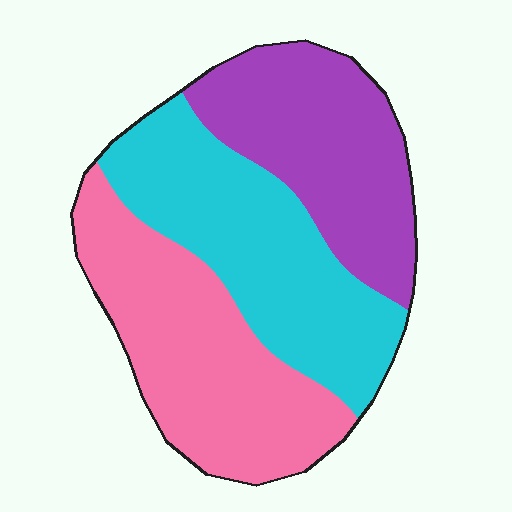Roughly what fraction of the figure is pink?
Pink covers 35% of the figure.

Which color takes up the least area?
Purple, at roughly 30%.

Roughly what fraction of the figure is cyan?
Cyan takes up about one third (1/3) of the figure.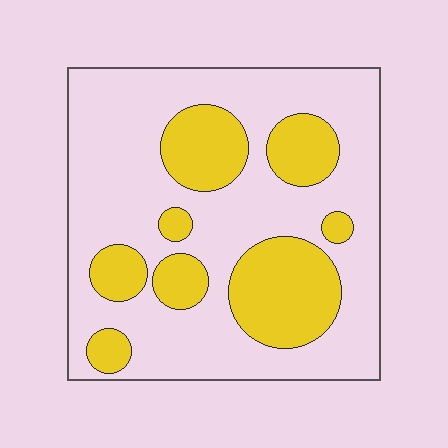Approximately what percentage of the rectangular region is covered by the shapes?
Approximately 30%.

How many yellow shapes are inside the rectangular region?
8.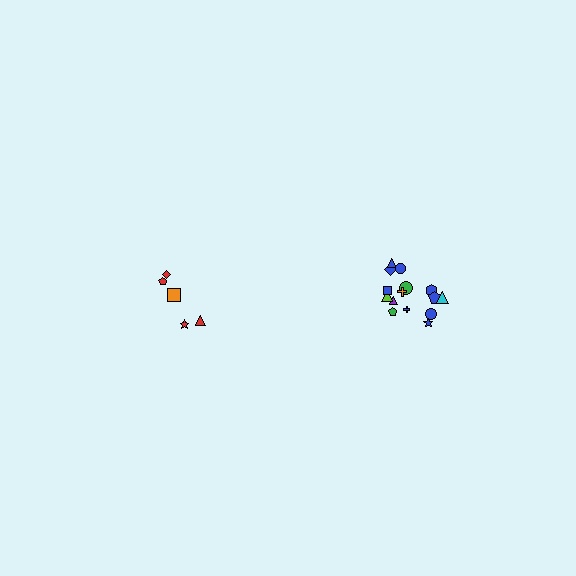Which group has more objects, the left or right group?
The right group.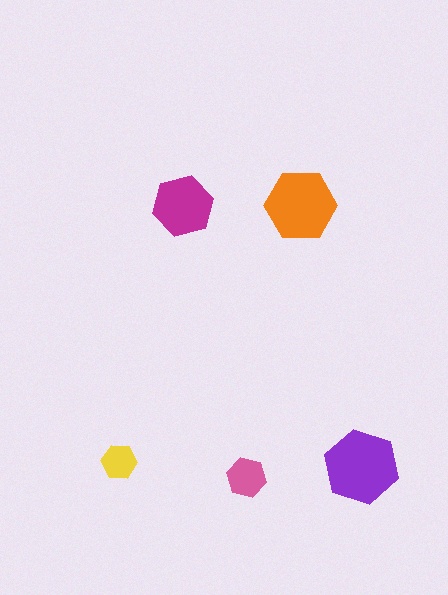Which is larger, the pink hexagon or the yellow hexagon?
The pink one.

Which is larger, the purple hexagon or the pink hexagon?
The purple one.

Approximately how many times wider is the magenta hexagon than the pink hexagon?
About 1.5 times wider.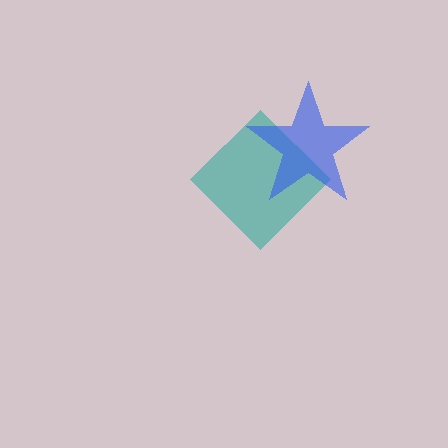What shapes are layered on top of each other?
The layered shapes are: a teal diamond, a blue star.